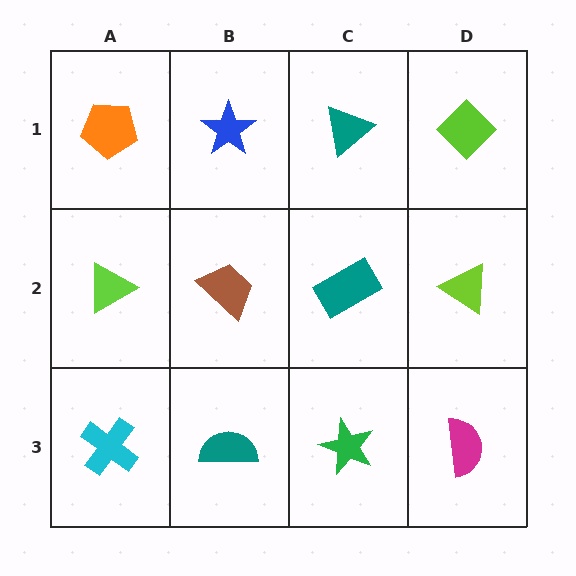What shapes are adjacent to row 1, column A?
A lime triangle (row 2, column A), a blue star (row 1, column B).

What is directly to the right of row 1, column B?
A teal triangle.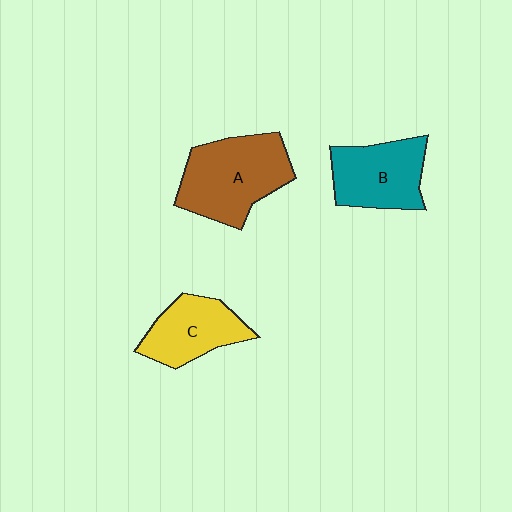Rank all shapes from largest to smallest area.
From largest to smallest: A (brown), B (teal), C (yellow).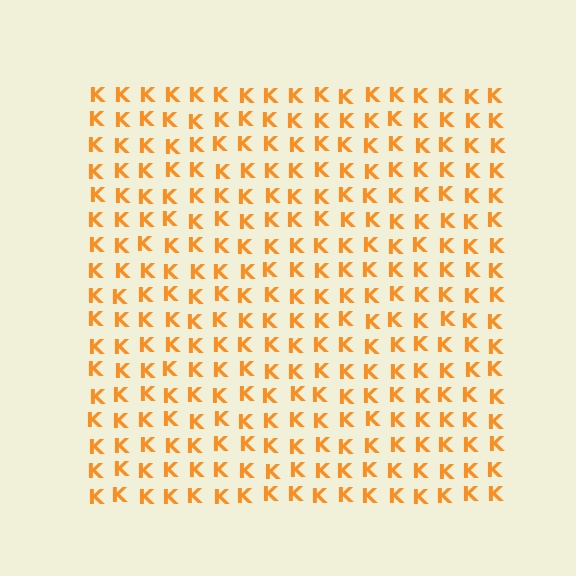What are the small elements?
The small elements are letter K's.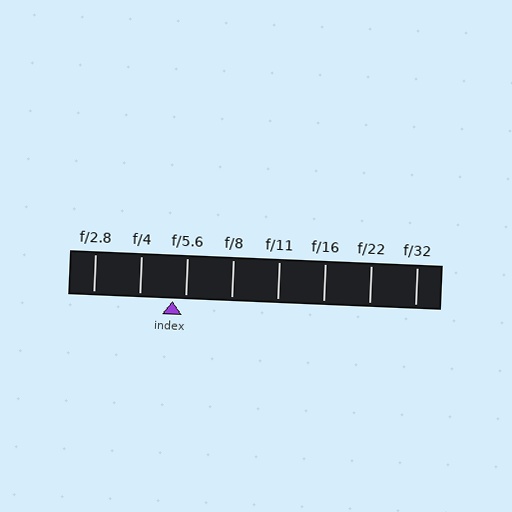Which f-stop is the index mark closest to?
The index mark is closest to f/5.6.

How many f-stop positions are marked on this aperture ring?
There are 8 f-stop positions marked.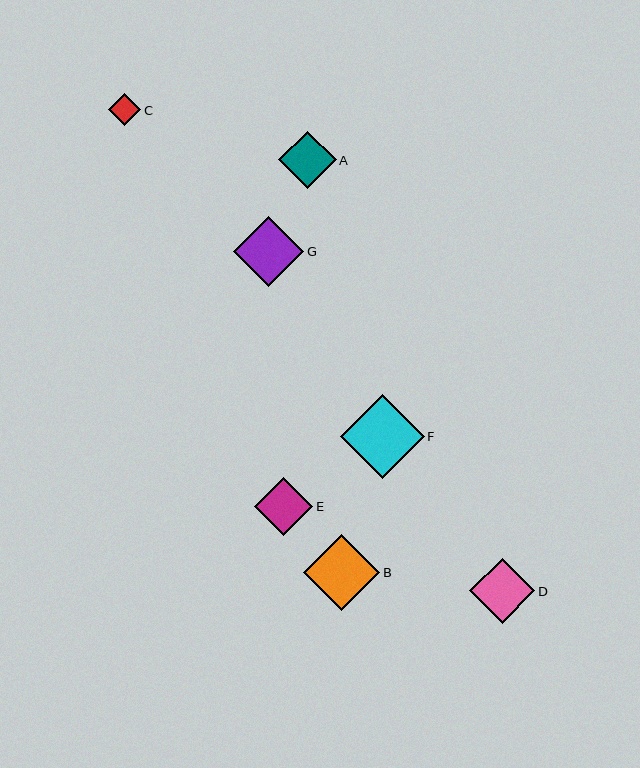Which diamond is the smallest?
Diamond C is the smallest with a size of approximately 32 pixels.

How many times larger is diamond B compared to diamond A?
Diamond B is approximately 1.3 times the size of diamond A.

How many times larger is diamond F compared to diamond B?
Diamond F is approximately 1.1 times the size of diamond B.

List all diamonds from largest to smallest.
From largest to smallest: F, B, G, D, E, A, C.